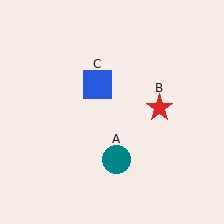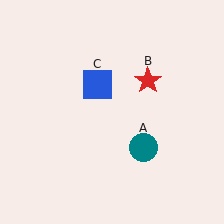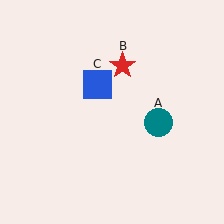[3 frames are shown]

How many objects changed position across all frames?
2 objects changed position: teal circle (object A), red star (object B).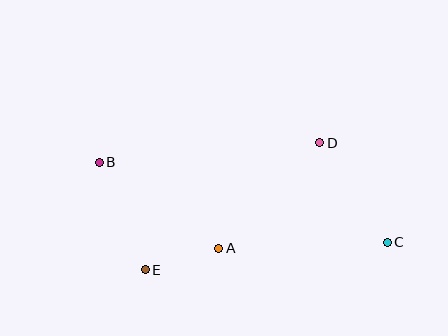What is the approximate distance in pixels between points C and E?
The distance between C and E is approximately 243 pixels.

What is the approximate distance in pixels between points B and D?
The distance between B and D is approximately 222 pixels.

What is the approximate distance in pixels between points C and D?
The distance between C and D is approximately 120 pixels.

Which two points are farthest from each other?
Points B and C are farthest from each other.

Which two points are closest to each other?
Points A and E are closest to each other.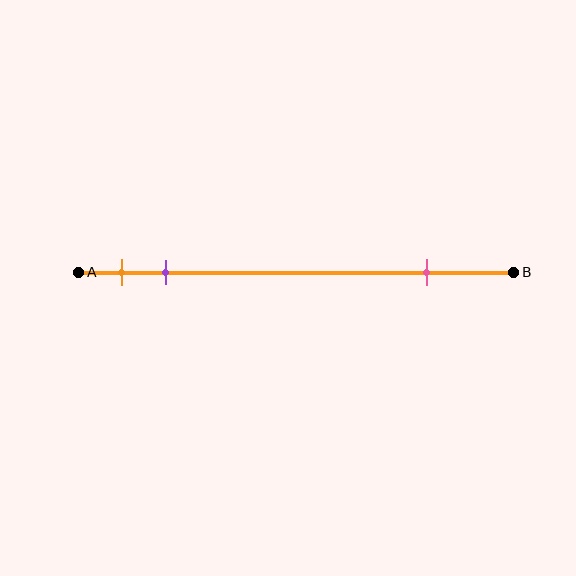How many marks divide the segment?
There are 3 marks dividing the segment.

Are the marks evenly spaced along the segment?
No, the marks are not evenly spaced.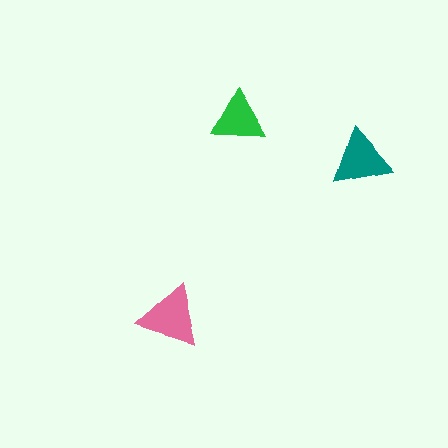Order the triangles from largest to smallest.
the pink one, the teal one, the green one.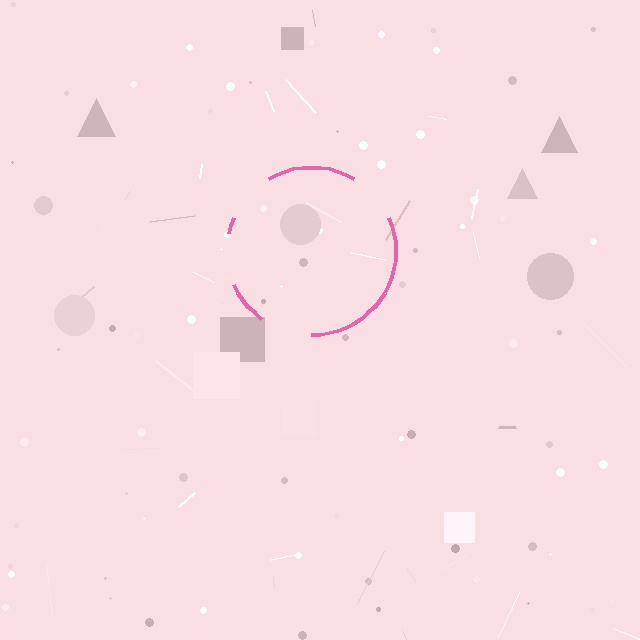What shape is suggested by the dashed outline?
The dashed outline suggests a circle.